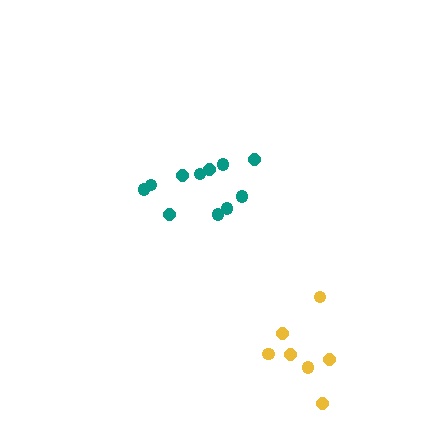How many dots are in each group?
Group 1: 11 dots, Group 2: 7 dots (18 total).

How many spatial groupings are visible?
There are 2 spatial groupings.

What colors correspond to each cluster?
The clusters are colored: teal, yellow.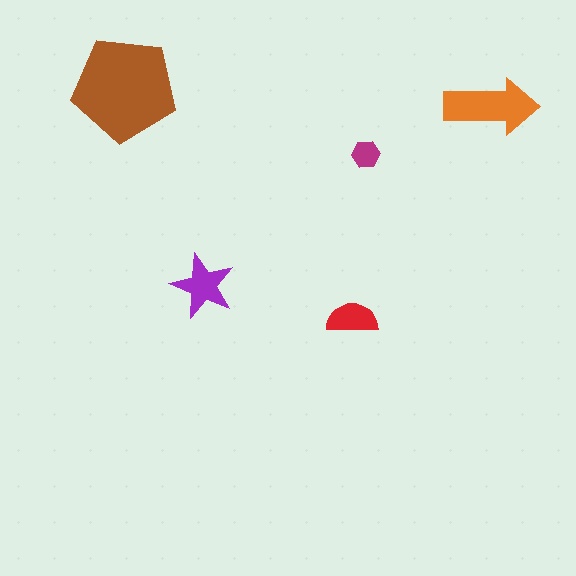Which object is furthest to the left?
The brown pentagon is leftmost.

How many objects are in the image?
There are 5 objects in the image.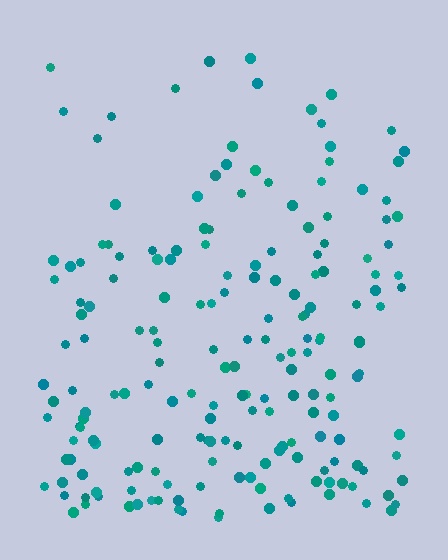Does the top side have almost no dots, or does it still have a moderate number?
Still a moderate number, just noticeably fewer than the bottom.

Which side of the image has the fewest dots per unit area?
The top.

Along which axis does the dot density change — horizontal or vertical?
Vertical.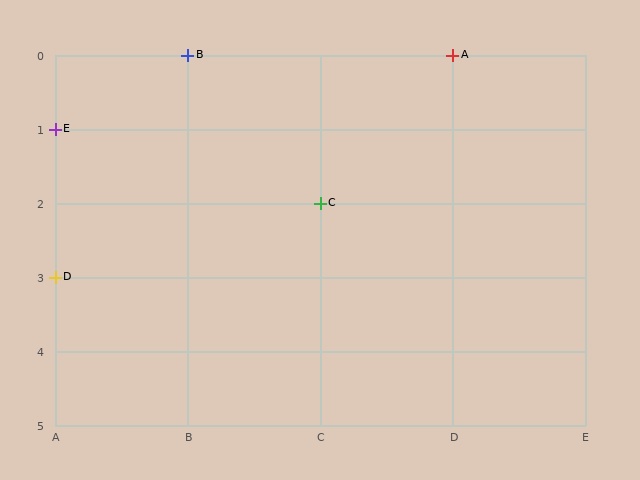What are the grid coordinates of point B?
Point B is at grid coordinates (B, 0).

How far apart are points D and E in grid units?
Points D and E are 2 rows apart.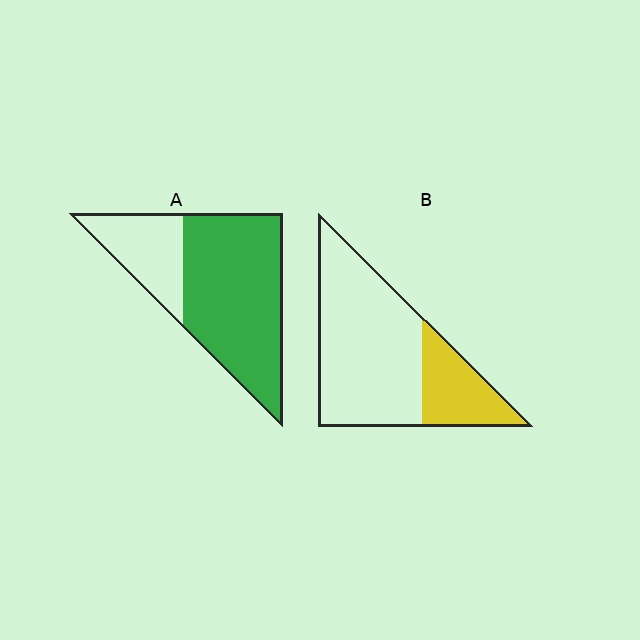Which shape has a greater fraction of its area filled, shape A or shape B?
Shape A.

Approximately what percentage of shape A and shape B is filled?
A is approximately 70% and B is approximately 25%.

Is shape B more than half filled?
No.